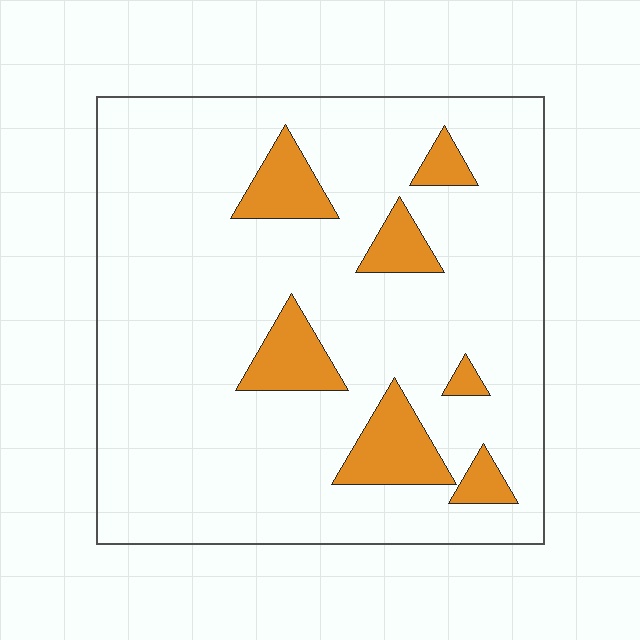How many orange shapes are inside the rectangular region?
7.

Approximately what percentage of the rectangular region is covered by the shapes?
Approximately 15%.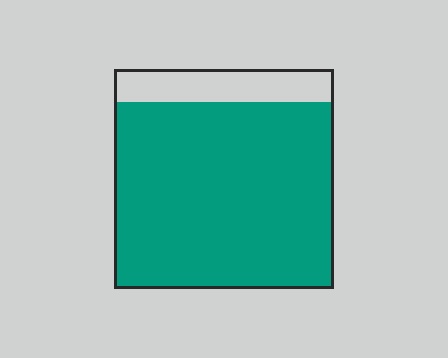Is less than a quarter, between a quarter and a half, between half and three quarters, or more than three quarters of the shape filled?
More than three quarters.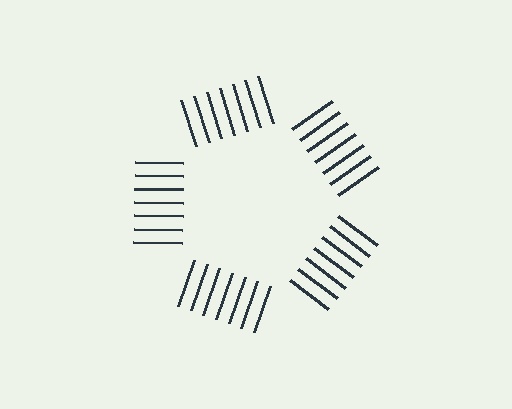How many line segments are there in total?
35 — 7 along each of the 5 edges.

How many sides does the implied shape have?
5 sides — the line-ends trace a pentagon.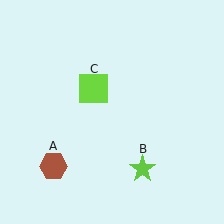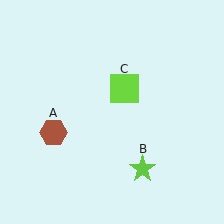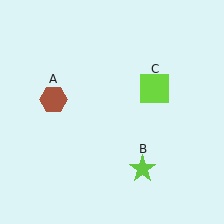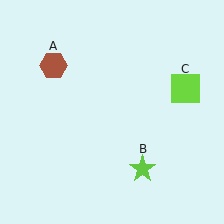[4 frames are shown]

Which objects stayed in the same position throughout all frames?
Lime star (object B) remained stationary.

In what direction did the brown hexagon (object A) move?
The brown hexagon (object A) moved up.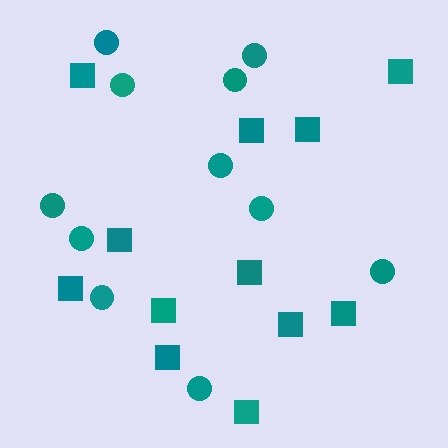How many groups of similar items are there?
There are 2 groups: one group of squares (12) and one group of circles (11).